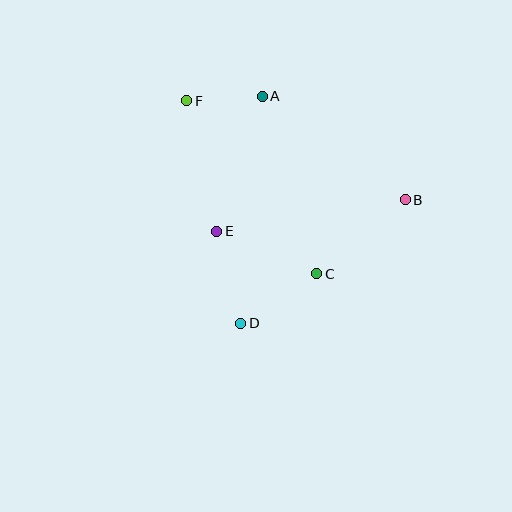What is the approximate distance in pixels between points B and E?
The distance between B and E is approximately 191 pixels.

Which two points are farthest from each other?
Points B and F are farthest from each other.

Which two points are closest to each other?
Points A and F are closest to each other.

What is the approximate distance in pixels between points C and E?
The distance between C and E is approximately 109 pixels.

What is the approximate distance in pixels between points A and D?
The distance between A and D is approximately 228 pixels.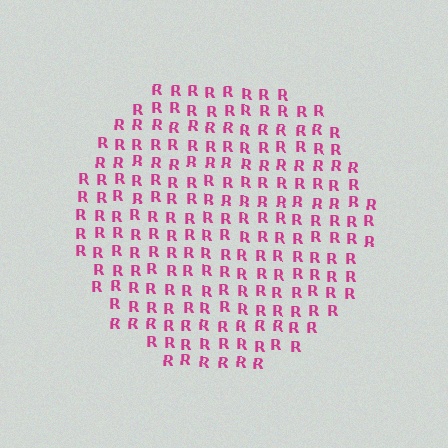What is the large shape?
The large shape is a circle.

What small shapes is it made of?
It is made of small letter R's.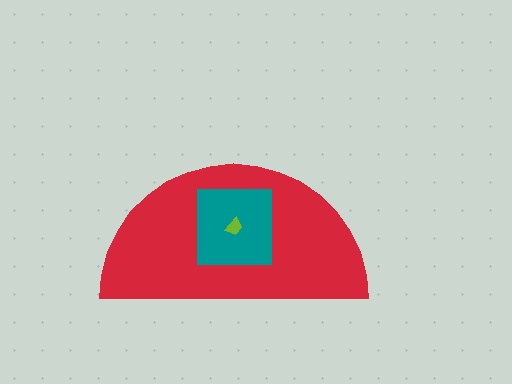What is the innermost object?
The lime trapezoid.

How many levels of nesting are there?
3.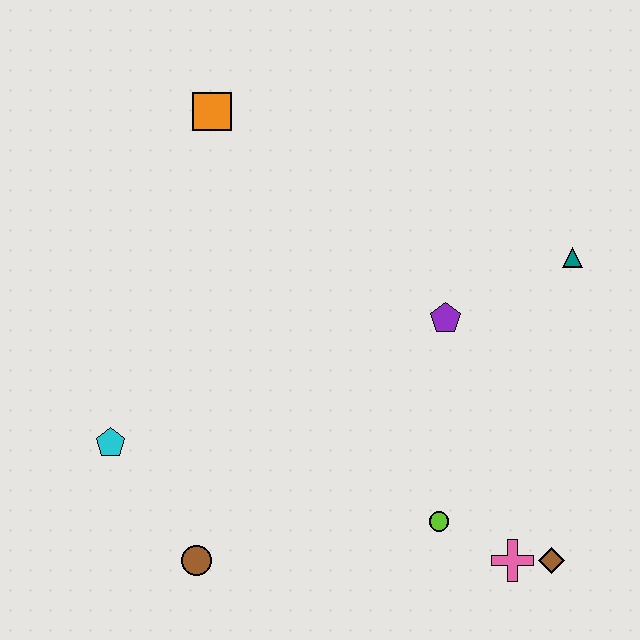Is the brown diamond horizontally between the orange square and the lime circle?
No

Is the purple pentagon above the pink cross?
Yes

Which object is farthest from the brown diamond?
The orange square is farthest from the brown diamond.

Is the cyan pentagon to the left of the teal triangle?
Yes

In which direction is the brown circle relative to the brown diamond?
The brown circle is to the left of the brown diamond.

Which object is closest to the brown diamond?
The pink cross is closest to the brown diamond.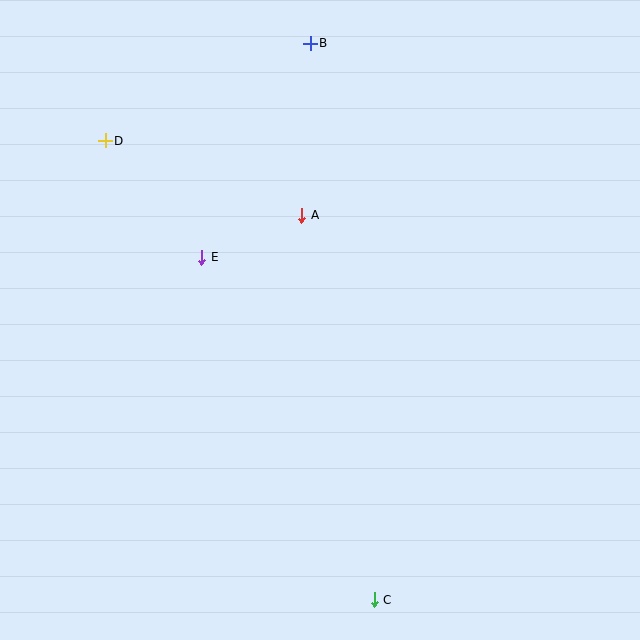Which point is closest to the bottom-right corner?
Point C is closest to the bottom-right corner.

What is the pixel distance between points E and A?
The distance between E and A is 108 pixels.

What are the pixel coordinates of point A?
Point A is at (302, 215).